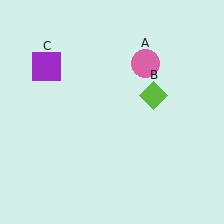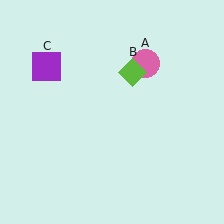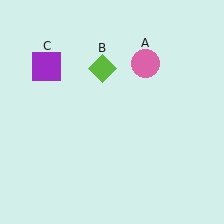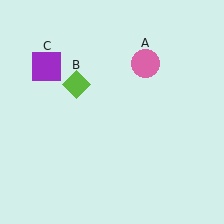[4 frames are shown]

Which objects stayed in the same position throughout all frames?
Pink circle (object A) and purple square (object C) remained stationary.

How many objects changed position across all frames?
1 object changed position: lime diamond (object B).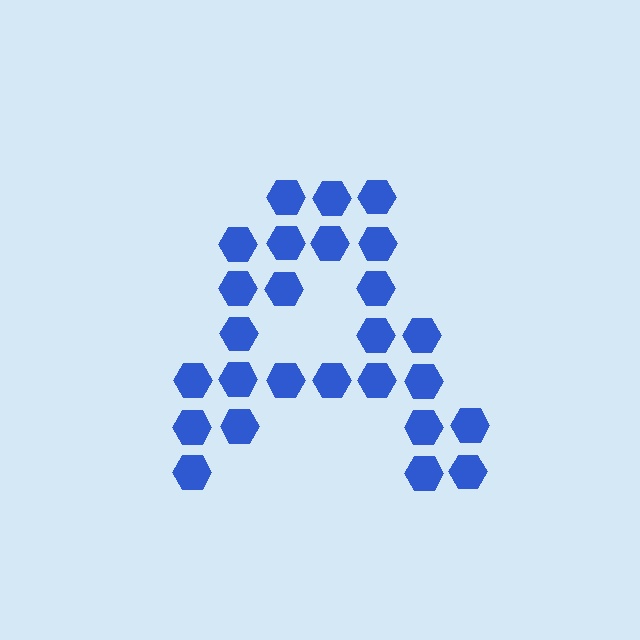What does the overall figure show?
The overall figure shows the letter A.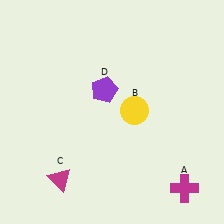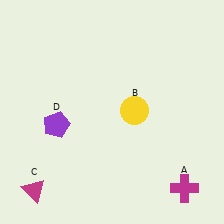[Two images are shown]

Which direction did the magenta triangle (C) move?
The magenta triangle (C) moved left.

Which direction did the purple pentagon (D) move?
The purple pentagon (D) moved left.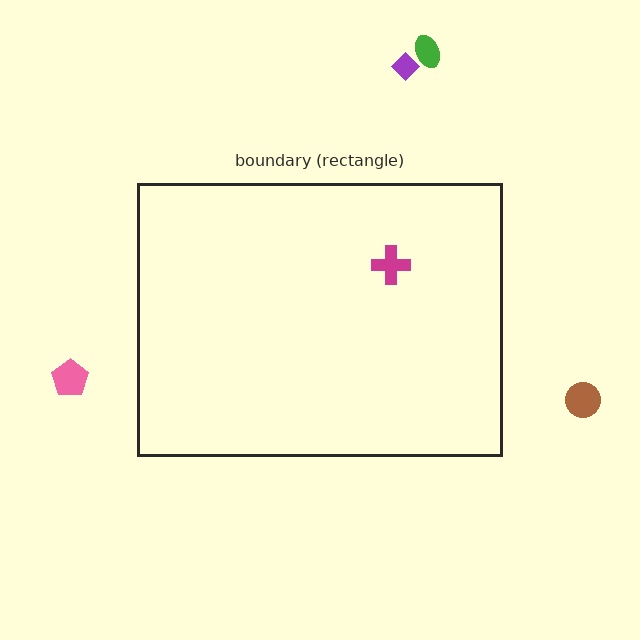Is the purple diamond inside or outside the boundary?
Outside.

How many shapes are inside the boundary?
1 inside, 4 outside.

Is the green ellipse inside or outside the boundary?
Outside.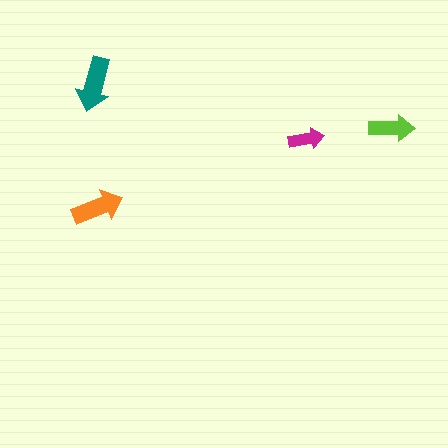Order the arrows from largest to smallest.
the teal one, the orange one, the lime one, the magenta one.